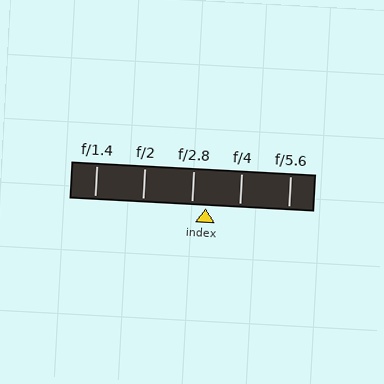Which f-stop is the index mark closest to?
The index mark is closest to f/2.8.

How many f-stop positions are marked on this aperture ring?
There are 5 f-stop positions marked.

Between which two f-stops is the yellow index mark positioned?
The index mark is between f/2.8 and f/4.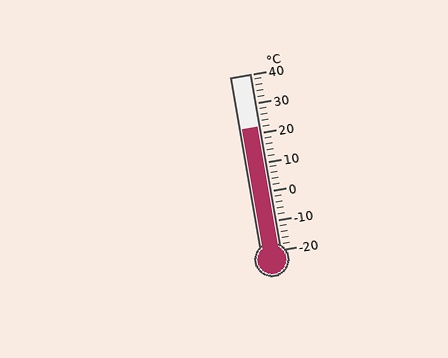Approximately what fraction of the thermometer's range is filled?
The thermometer is filled to approximately 70% of its range.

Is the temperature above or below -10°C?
The temperature is above -10°C.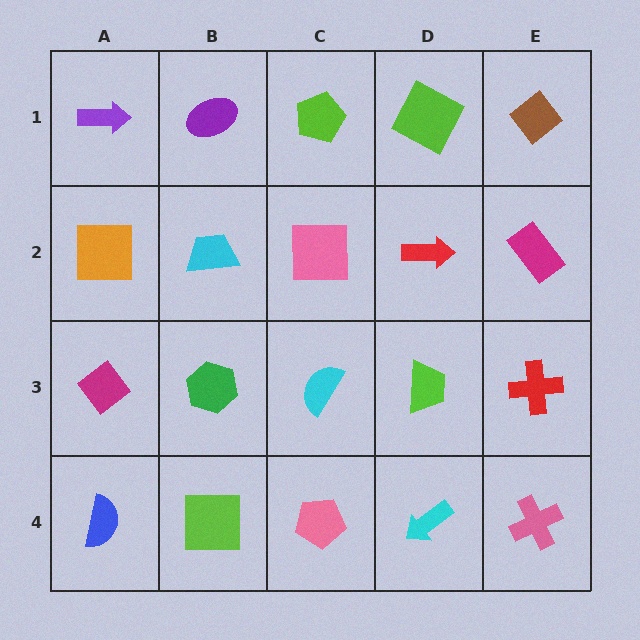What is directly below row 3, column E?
A pink cross.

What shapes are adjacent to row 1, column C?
A pink square (row 2, column C), a purple ellipse (row 1, column B), a lime square (row 1, column D).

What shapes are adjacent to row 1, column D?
A red arrow (row 2, column D), a lime pentagon (row 1, column C), a brown diamond (row 1, column E).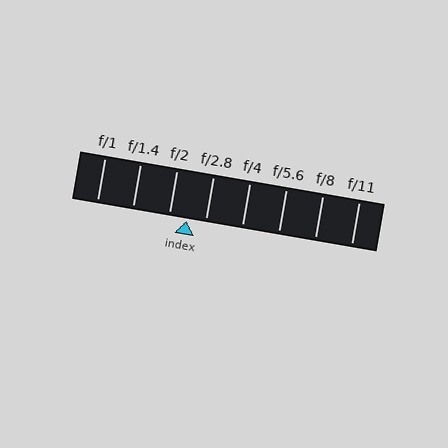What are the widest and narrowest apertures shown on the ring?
The widest aperture shown is f/1 and the narrowest is f/11.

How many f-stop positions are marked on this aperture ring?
There are 8 f-stop positions marked.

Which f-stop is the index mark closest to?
The index mark is closest to f/2.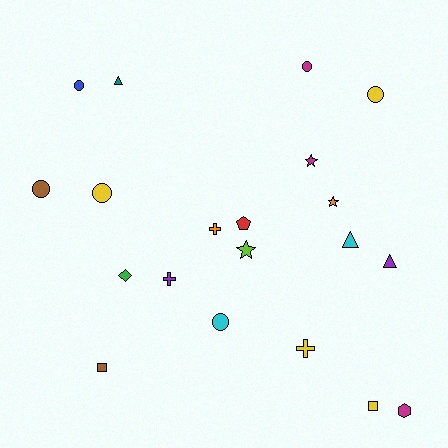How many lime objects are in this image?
There is 1 lime object.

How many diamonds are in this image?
There is 1 diamond.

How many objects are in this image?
There are 20 objects.